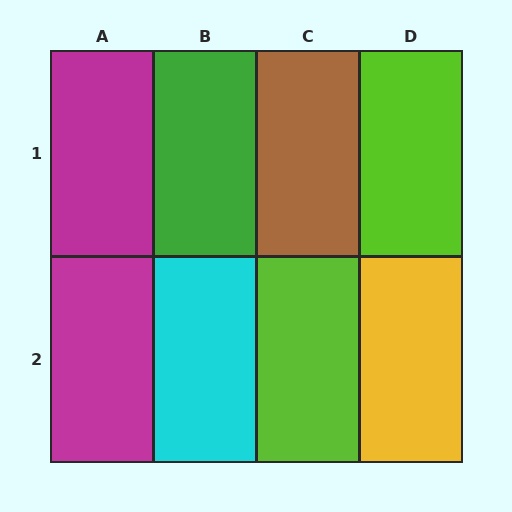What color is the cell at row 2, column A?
Magenta.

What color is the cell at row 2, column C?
Lime.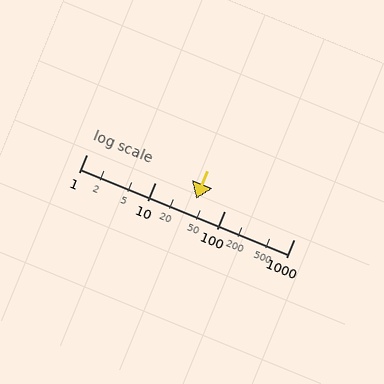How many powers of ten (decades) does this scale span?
The scale spans 3 decades, from 1 to 1000.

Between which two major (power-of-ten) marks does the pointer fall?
The pointer is between 10 and 100.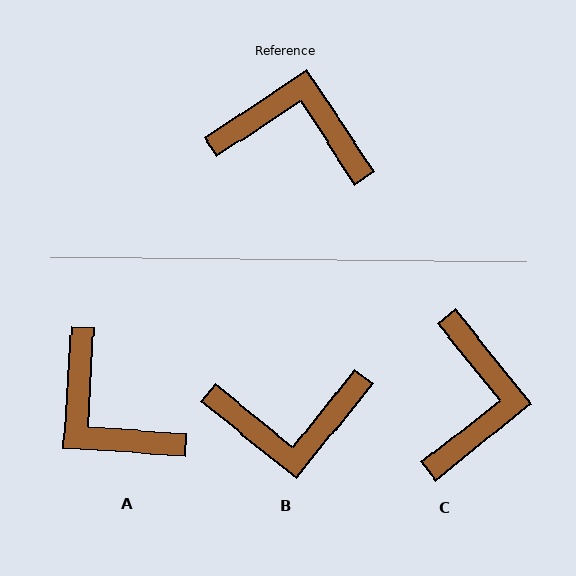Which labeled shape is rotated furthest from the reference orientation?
B, about 162 degrees away.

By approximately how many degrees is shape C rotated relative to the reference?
Approximately 85 degrees clockwise.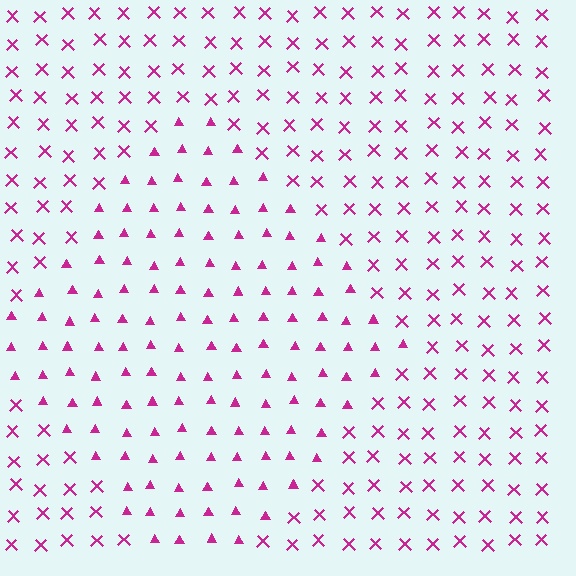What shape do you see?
I see a diamond.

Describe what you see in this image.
The image is filled with small magenta elements arranged in a uniform grid. A diamond-shaped region contains triangles, while the surrounding area contains X marks. The boundary is defined purely by the change in element shape.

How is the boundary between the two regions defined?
The boundary is defined by a change in element shape: triangles inside vs. X marks outside. All elements share the same color and spacing.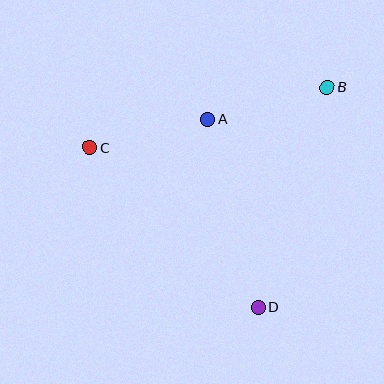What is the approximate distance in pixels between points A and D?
The distance between A and D is approximately 195 pixels.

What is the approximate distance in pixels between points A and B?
The distance between A and B is approximately 123 pixels.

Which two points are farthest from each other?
Points B and C are farthest from each other.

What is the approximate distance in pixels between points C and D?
The distance between C and D is approximately 233 pixels.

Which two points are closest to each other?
Points A and C are closest to each other.